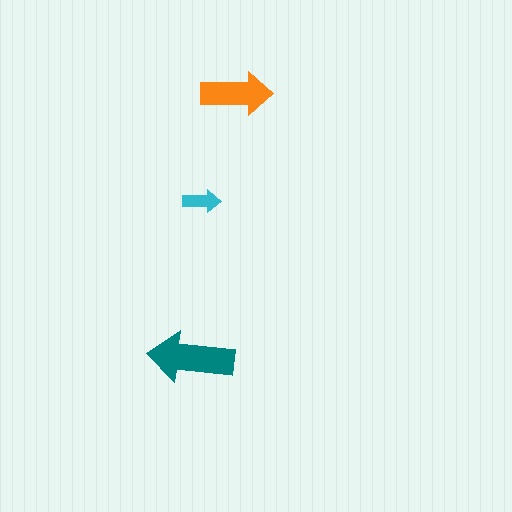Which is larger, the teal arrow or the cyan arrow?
The teal one.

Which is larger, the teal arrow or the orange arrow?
The teal one.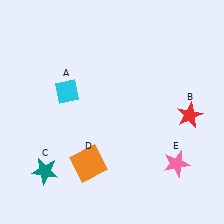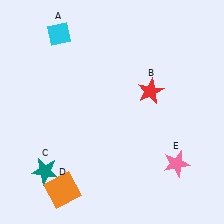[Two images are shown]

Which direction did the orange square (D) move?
The orange square (D) moved down.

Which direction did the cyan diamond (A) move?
The cyan diamond (A) moved up.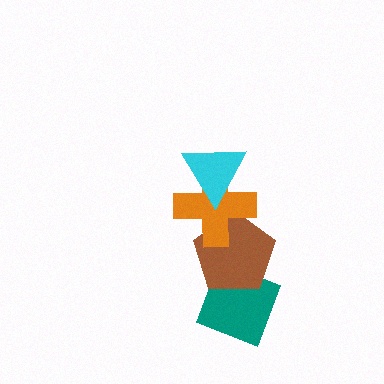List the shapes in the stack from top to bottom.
From top to bottom: the cyan triangle, the orange cross, the brown pentagon, the teal diamond.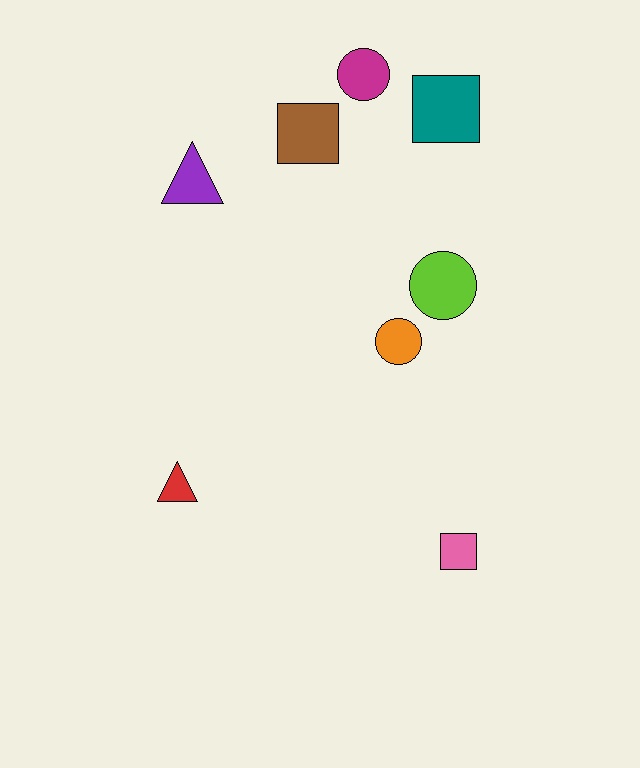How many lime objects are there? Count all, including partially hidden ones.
There is 1 lime object.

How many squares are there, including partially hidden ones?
There are 3 squares.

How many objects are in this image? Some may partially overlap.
There are 8 objects.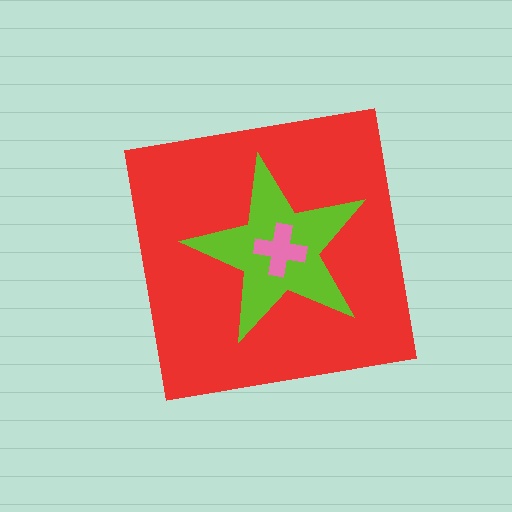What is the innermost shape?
The pink cross.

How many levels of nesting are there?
3.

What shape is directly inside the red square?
The lime star.